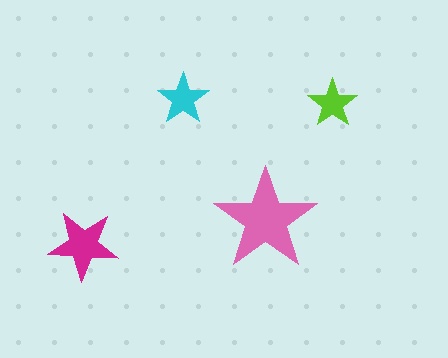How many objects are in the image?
There are 4 objects in the image.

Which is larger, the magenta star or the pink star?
The pink one.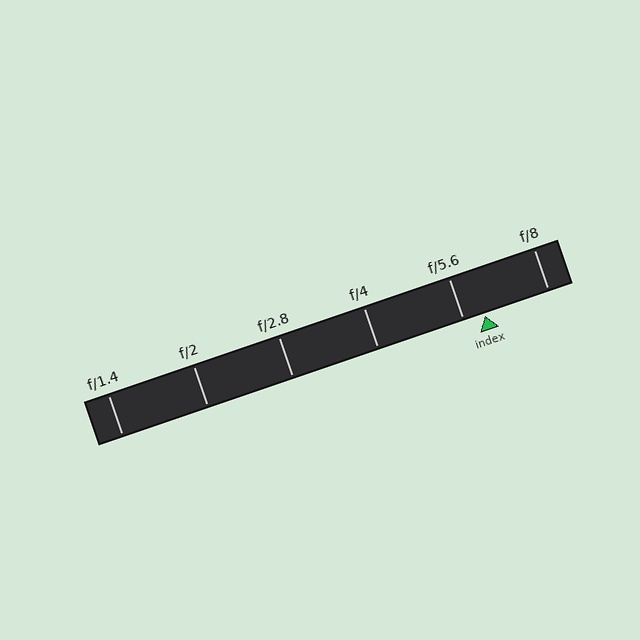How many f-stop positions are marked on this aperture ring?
There are 6 f-stop positions marked.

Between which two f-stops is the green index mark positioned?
The index mark is between f/5.6 and f/8.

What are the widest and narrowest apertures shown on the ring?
The widest aperture shown is f/1.4 and the narrowest is f/8.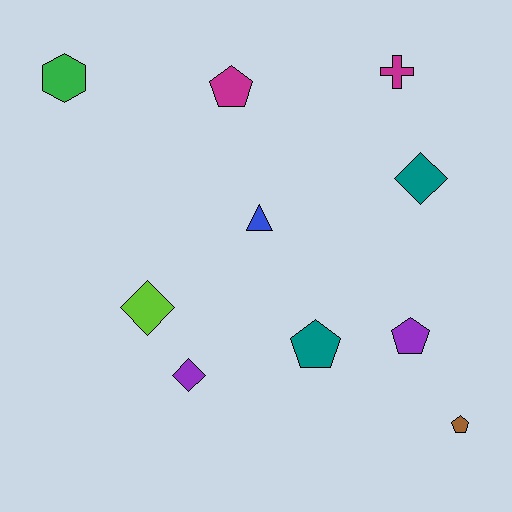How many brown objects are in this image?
There is 1 brown object.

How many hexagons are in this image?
There is 1 hexagon.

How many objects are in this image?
There are 10 objects.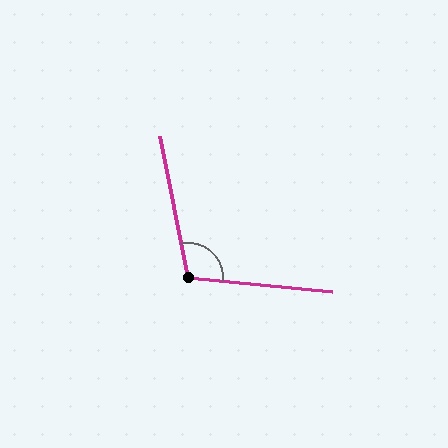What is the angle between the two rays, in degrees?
Approximately 107 degrees.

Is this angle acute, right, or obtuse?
It is obtuse.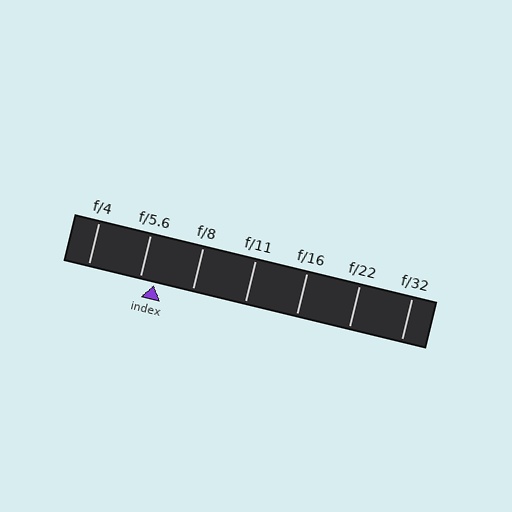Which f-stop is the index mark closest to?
The index mark is closest to f/5.6.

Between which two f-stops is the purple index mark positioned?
The index mark is between f/5.6 and f/8.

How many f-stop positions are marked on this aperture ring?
There are 7 f-stop positions marked.